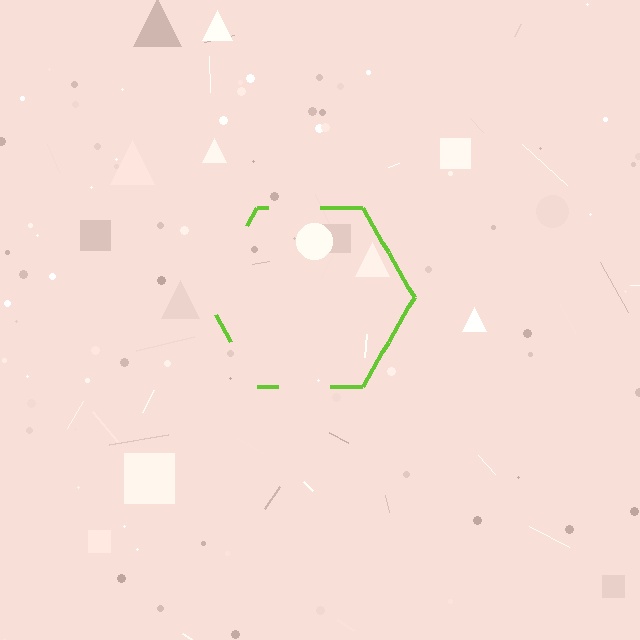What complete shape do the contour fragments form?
The contour fragments form a hexagon.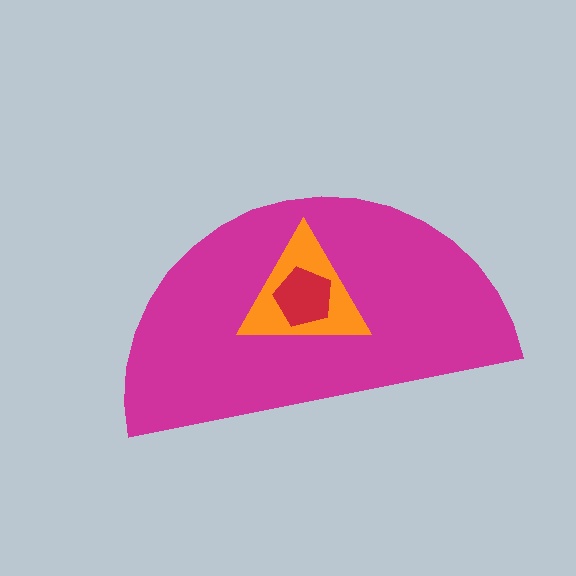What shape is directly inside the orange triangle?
The red pentagon.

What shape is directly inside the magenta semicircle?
The orange triangle.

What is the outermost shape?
The magenta semicircle.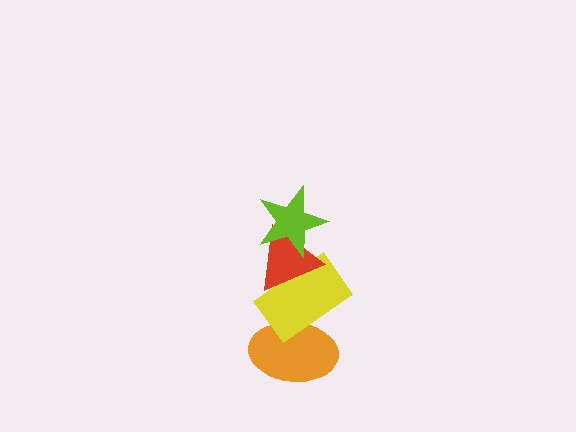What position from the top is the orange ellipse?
The orange ellipse is 4th from the top.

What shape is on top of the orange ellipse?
The yellow rectangle is on top of the orange ellipse.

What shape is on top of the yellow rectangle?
The red triangle is on top of the yellow rectangle.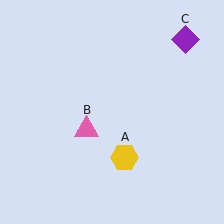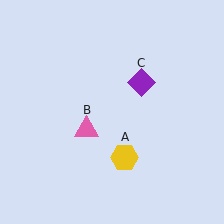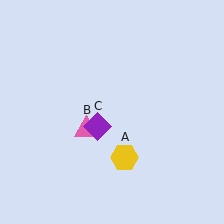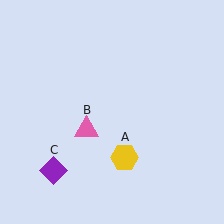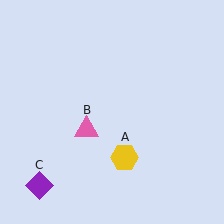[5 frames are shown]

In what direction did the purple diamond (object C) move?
The purple diamond (object C) moved down and to the left.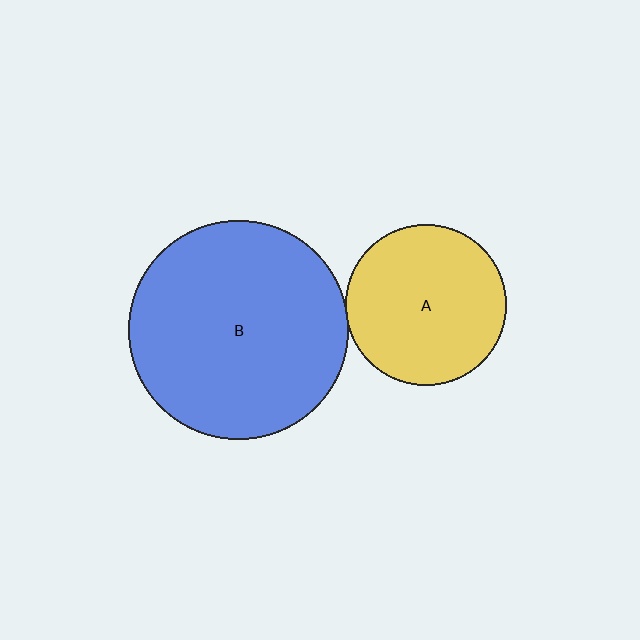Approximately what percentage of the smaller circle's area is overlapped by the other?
Approximately 5%.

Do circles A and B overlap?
Yes.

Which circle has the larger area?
Circle B (blue).